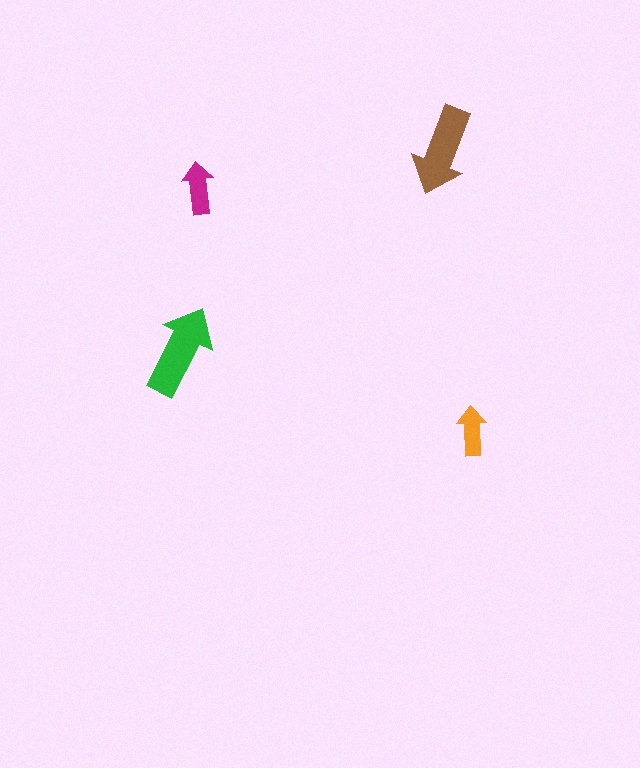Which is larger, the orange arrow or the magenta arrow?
The magenta one.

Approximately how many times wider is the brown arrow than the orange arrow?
About 2 times wider.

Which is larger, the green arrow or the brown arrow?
The green one.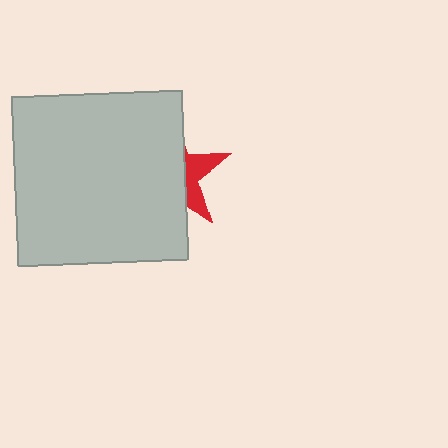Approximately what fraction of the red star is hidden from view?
Roughly 68% of the red star is hidden behind the light gray square.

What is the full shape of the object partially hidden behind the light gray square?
The partially hidden object is a red star.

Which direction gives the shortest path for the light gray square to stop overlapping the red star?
Moving left gives the shortest separation.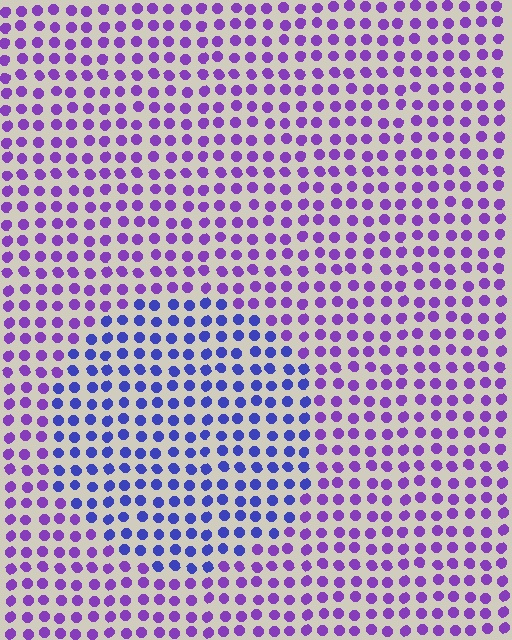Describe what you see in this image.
The image is filled with small purple elements in a uniform arrangement. A circle-shaped region is visible where the elements are tinted to a slightly different hue, forming a subtle color boundary.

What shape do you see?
I see a circle.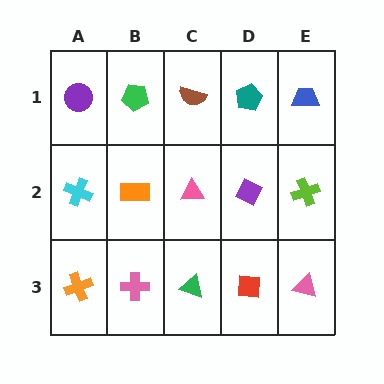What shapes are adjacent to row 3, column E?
A lime cross (row 2, column E), a red square (row 3, column D).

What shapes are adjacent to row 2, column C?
A brown semicircle (row 1, column C), a green triangle (row 3, column C), an orange rectangle (row 2, column B), a purple diamond (row 2, column D).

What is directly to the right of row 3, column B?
A green triangle.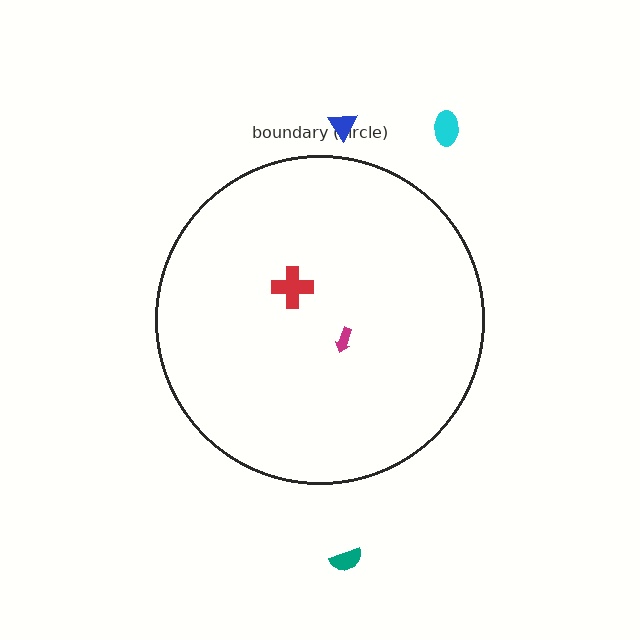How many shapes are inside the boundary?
2 inside, 3 outside.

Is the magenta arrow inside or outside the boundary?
Inside.